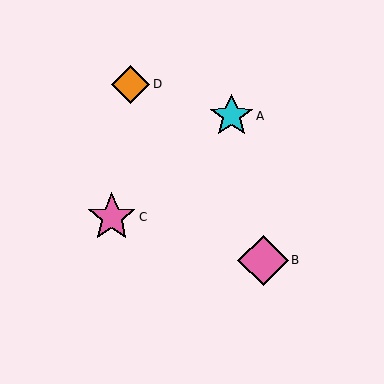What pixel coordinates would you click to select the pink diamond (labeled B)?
Click at (263, 260) to select the pink diamond B.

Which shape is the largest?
The pink diamond (labeled B) is the largest.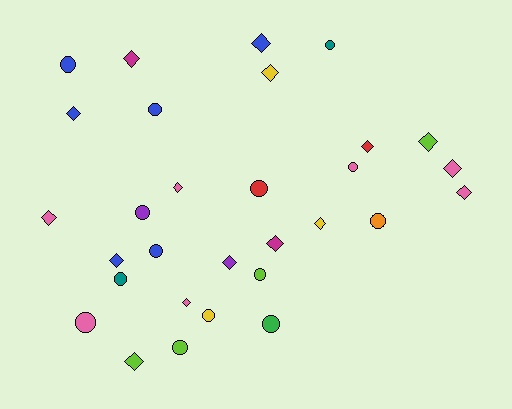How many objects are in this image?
There are 30 objects.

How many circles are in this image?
There are 14 circles.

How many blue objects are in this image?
There are 6 blue objects.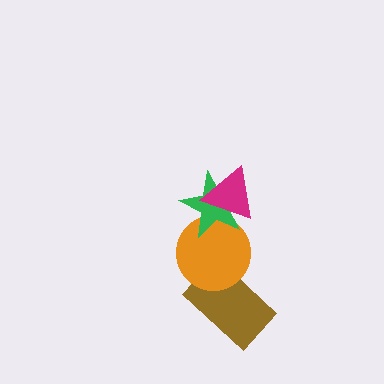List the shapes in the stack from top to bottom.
From top to bottom: the magenta triangle, the green star, the orange circle, the brown rectangle.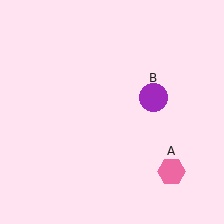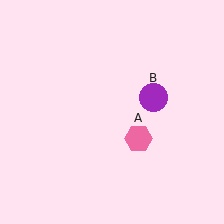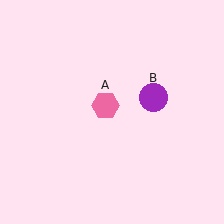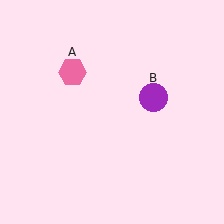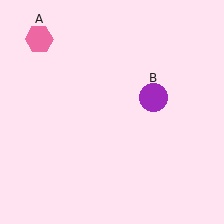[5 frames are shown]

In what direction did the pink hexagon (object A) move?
The pink hexagon (object A) moved up and to the left.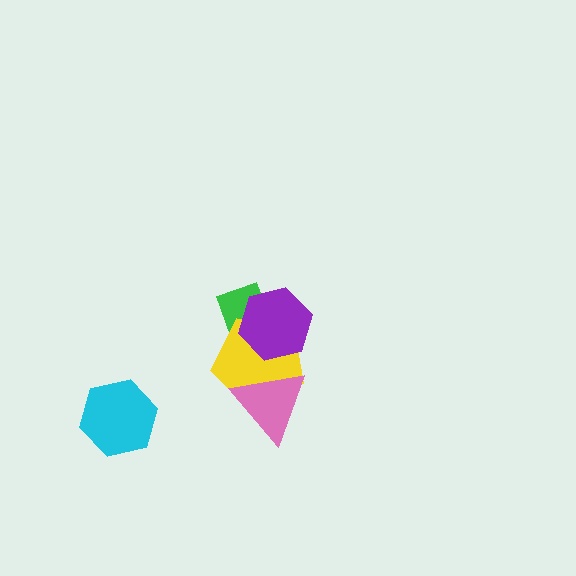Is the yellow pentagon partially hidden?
Yes, it is partially covered by another shape.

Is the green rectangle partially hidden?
Yes, it is partially covered by another shape.